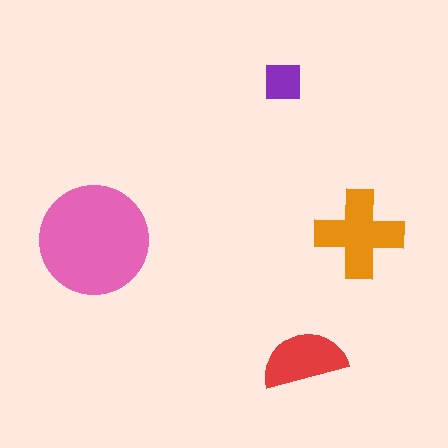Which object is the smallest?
The purple square.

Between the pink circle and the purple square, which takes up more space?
The pink circle.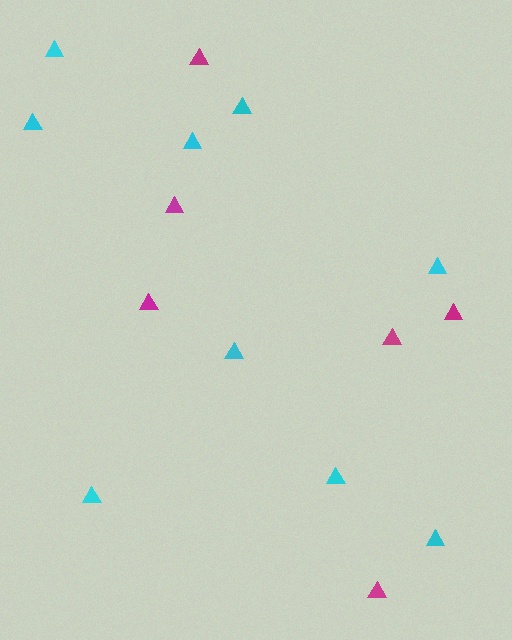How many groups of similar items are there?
There are 2 groups: one group of magenta triangles (6) and one group of cyan triangles (9).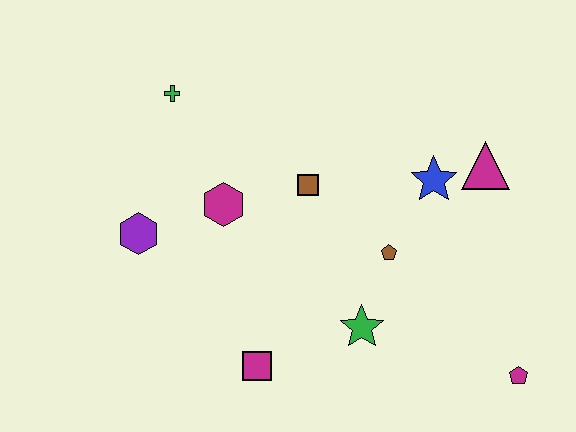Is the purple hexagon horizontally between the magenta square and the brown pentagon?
No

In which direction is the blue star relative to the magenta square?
The blue star is above the magenta square.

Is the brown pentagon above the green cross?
No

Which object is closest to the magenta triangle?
The blue star is closest to the magenta triangle.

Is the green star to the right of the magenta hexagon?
Yes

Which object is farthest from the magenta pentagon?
The green cross is farthest from the magenta pentagon.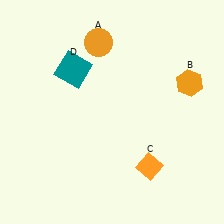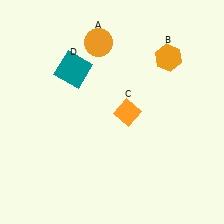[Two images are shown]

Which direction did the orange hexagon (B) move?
The orange hexagon (B) moved up.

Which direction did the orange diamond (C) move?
The orange diamond (C) moved up.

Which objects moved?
The objects that moved are: the orange hexagon (B), the orange diamond (C).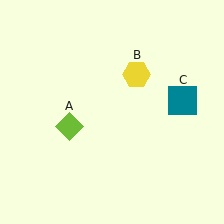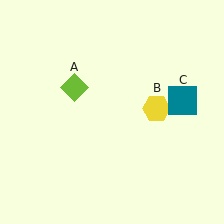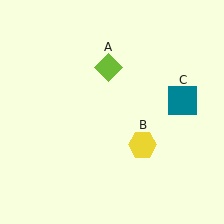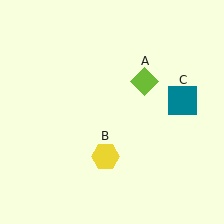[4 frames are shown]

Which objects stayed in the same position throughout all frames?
Teal square (object C) remained stationary.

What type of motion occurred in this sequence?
The lime diamond (object A), yellow hexagon (object B) rotated clockwise around the center of the scene.